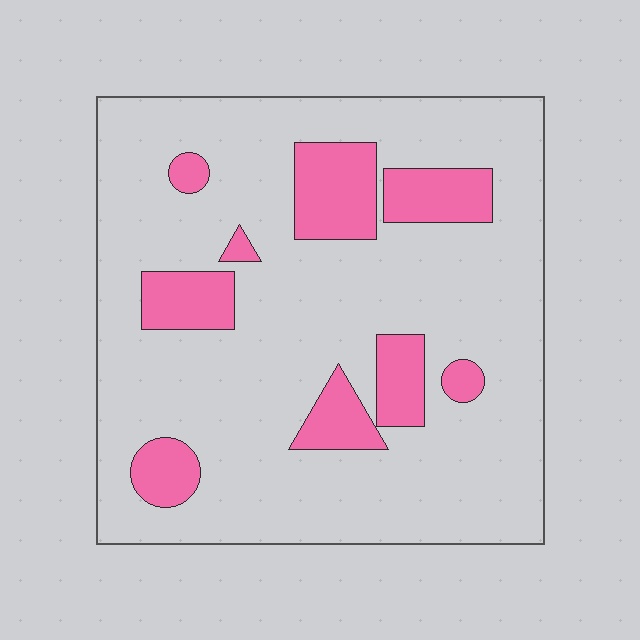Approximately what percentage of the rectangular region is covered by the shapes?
Approximately 20%.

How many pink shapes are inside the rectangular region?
9.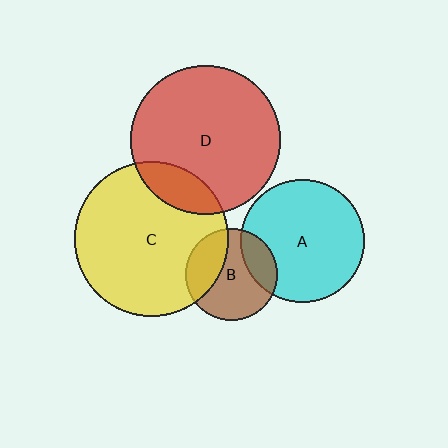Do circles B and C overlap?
Yes.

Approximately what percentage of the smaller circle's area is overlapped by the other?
Approximately 30%.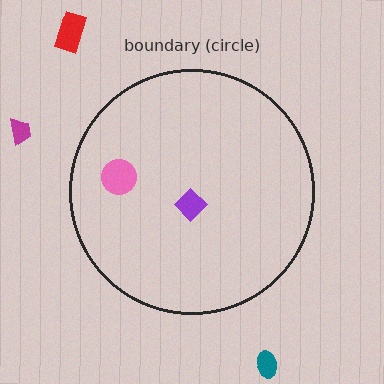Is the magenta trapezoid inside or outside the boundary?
Outside.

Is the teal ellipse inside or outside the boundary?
Outside.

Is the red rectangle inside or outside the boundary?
Outside.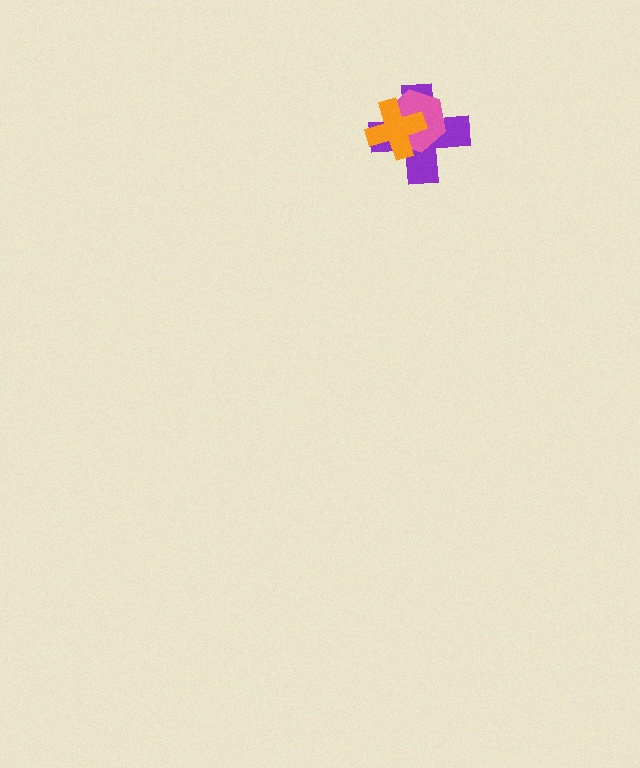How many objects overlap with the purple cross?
2 objects overlap with the purple cross.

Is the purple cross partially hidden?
Yes, it is partially covered by another shape.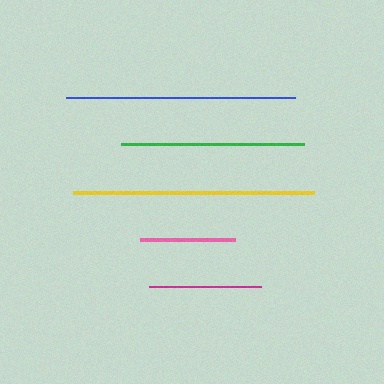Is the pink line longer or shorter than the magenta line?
The magenta line is longer than the pink line.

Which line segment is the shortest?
The pink line is the shortest at approximately 96 pixels.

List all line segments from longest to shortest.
From longest to shortest: yellow, blue, green, magenta, pink.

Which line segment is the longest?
The yellow line is the longest at approximately 241 pixels.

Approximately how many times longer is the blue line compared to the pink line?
The blue line is approximately 2.4 times the length of the pink line.